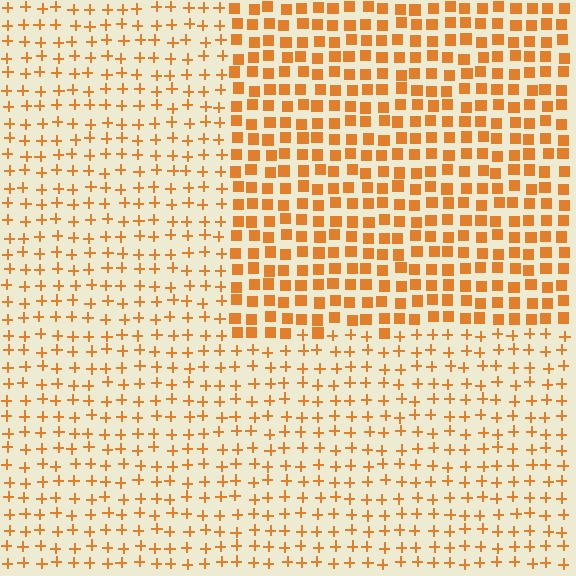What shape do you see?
I see a rectangle.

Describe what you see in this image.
The image is filled with small orange elements arranged in a uniform grid. A rectangle-shaped region contains squares, while the surrounding area contains plus signs. The boundary is defined purely by the change in element shape.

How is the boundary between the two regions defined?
The boundary is defined by a change in element shape: squares inside vs. plus signs outside. All elements share the same color and spacing.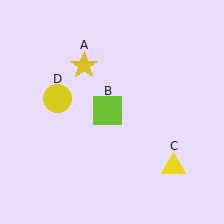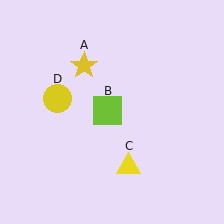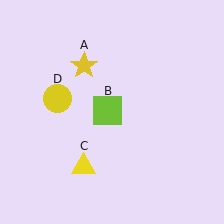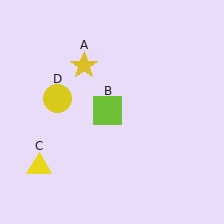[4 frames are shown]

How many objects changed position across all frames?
1 object changed position: yellow triangle (object C).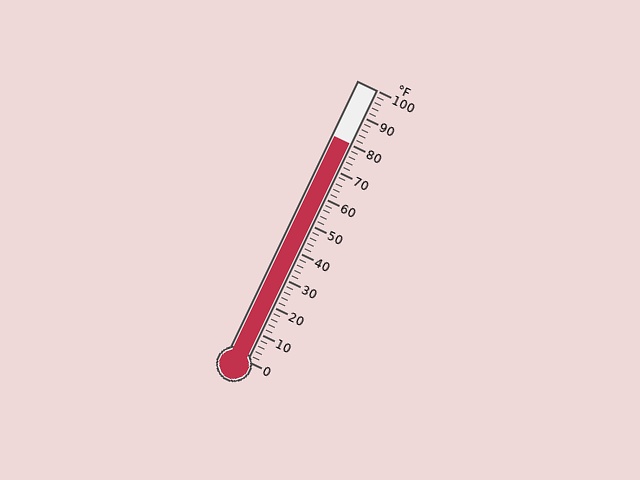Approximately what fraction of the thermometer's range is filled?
The thermometer is filled to approximately 80% of its range.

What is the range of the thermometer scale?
The thermometer scale ranges from 0°F to 100°F.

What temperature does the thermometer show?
The thermometer shows approximately 80°F.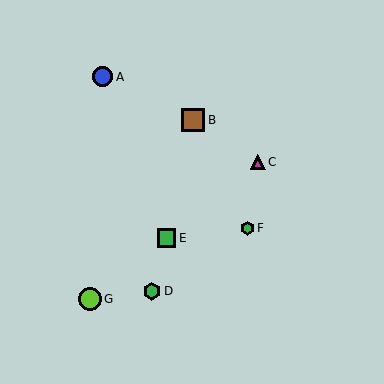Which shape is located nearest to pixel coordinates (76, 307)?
The lime circle (labeled G) at (90, 299) is nearest to that location.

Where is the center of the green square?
The center of the green square is at (167, 238).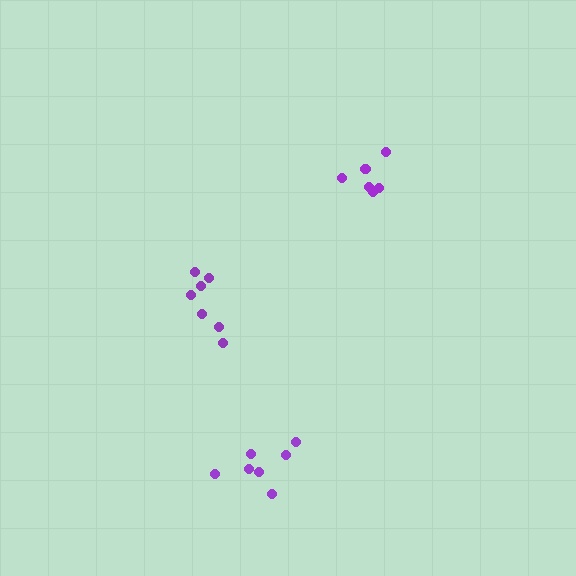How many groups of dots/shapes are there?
There are 3 groups.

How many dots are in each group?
Group 1: 6 dots, Group 2: 7 dots, Group 3: 7 dots (20 total).